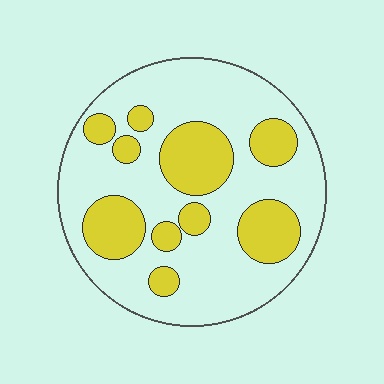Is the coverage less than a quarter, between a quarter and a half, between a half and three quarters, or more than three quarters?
Between a quarter and a half.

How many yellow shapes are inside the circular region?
10.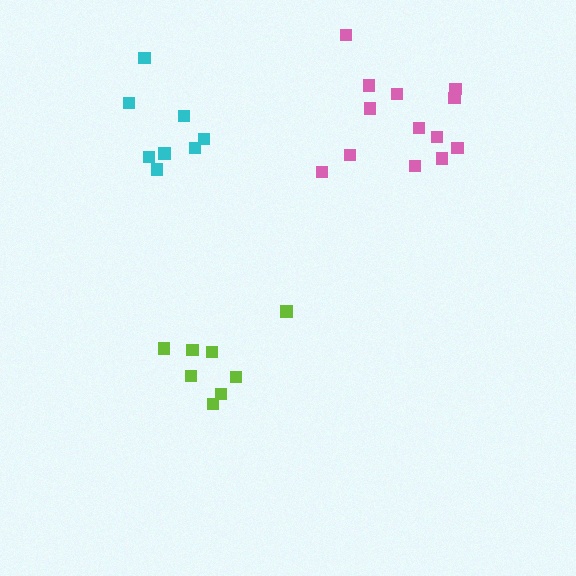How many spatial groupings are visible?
There are 3 spatial groupings.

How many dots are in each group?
Group 1: 8 dots, Group 2: 13 dots, Group 3: 8 dots (29 total).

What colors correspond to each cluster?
The clusters are colored: lime, pink, cyan.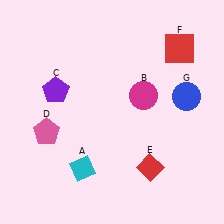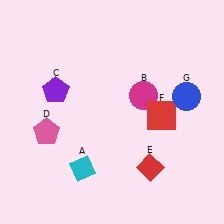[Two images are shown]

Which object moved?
The red square (F) moved down.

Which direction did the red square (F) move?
The red square (F) moved down.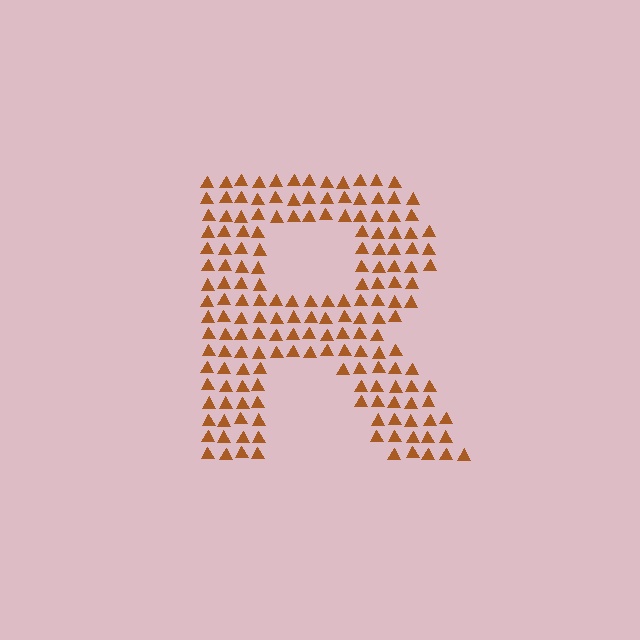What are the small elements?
The small elements are triangles.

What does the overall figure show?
The overall figure shows the letter R.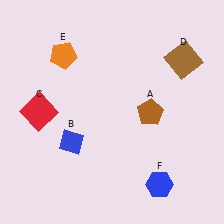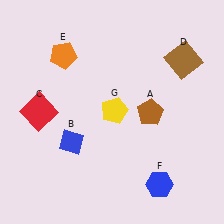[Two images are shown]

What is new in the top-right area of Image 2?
A yellow pentagon (G) was added in the top-right area of Image 2.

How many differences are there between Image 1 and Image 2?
There is 1 difference between the two images.